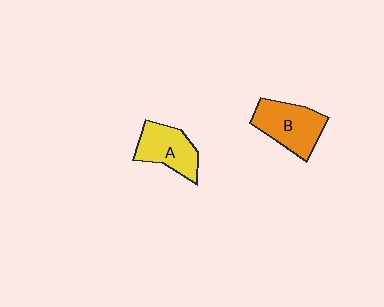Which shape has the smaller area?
Shape A (yellow).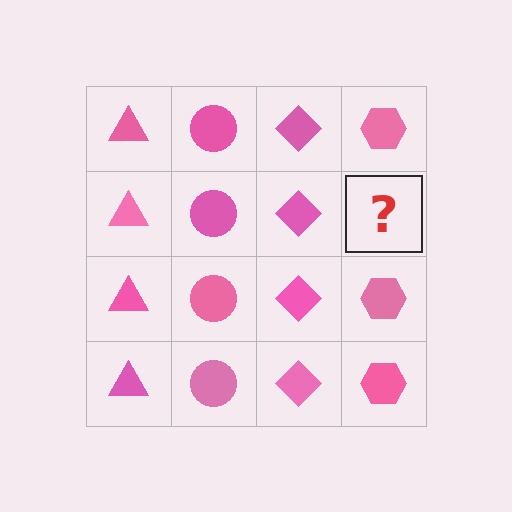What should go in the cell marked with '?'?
The missing cell should contain a pink hexagon.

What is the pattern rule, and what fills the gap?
The rule is that each column has a consistent shape. The gap should be filled with a pink hexagon.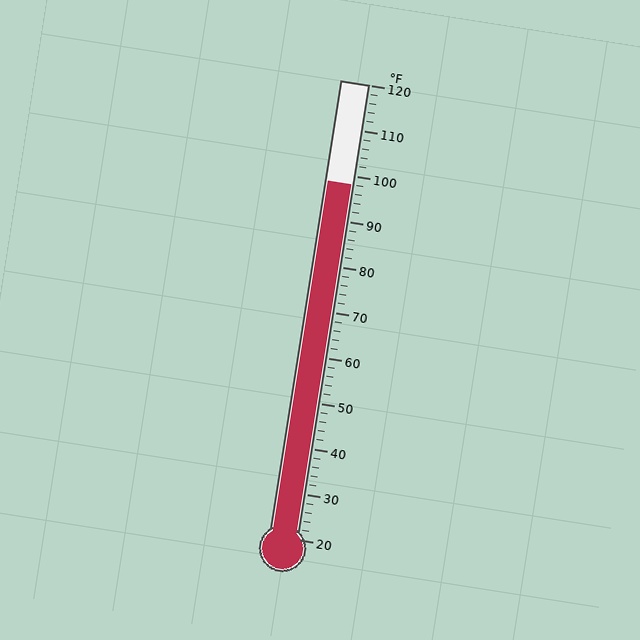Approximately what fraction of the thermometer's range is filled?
The thermometer is filled to approximately 80% of its range.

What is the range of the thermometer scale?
The thermometer scale ranges from 20°F to 120°F.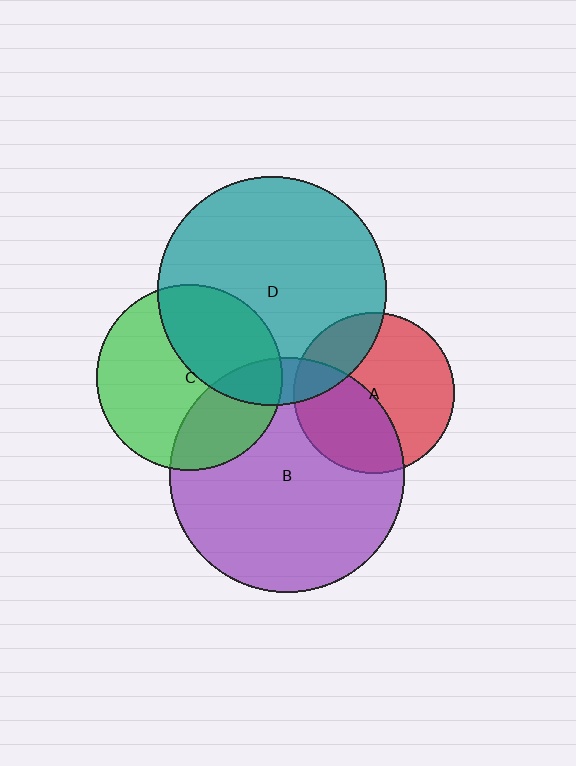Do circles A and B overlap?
Yes.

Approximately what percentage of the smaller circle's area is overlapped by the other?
Approximately 40%.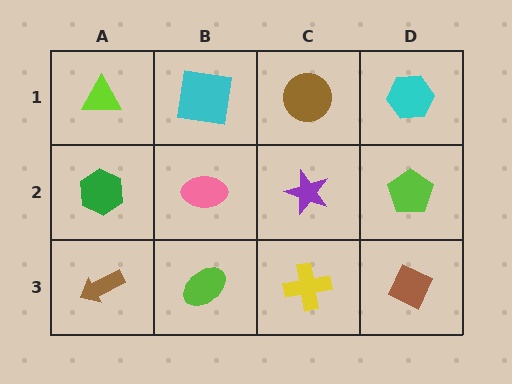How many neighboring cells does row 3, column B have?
3.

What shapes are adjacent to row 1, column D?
A lime pentagon (row 2, column D), a brown circle (row 1, column C).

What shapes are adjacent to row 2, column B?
A cyan square (row 1, column B), a lime ellipse (row 3, column B), a green hexagon (row 2, column A), a purple star (row 2, column C).